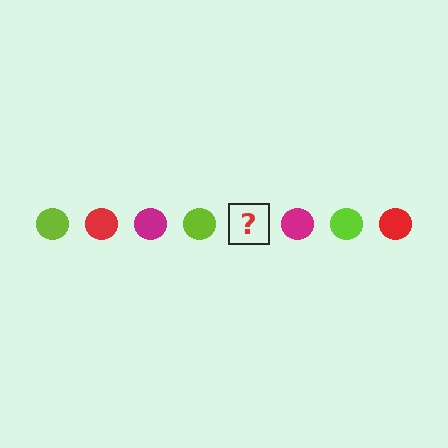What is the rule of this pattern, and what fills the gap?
The rule is that the pattern cycles through lime, red, magenta circles. The gap should be filled with a red circle.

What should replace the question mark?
The question mark should be replaced with a red circle.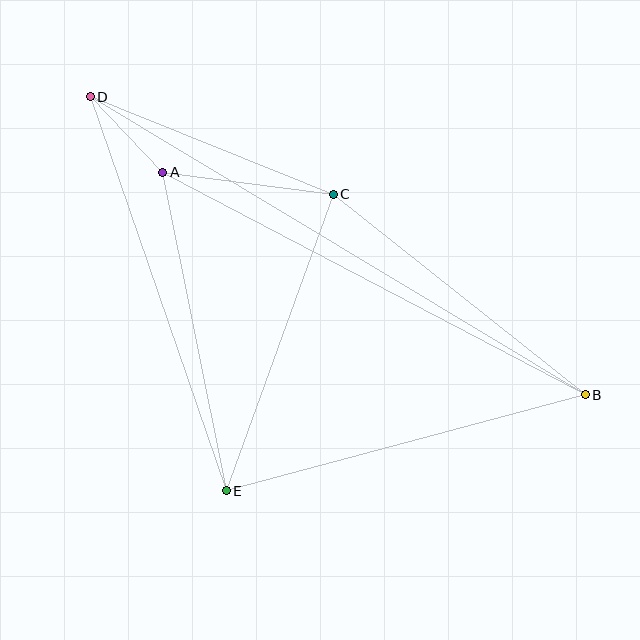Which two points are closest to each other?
Points A and D are closest to each other.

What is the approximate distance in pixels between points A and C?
The distance between A and C is approximately 172 pixels.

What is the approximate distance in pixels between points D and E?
The distance between D and E is approximately 417 pixels.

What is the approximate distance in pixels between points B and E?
The distance between B and E is approximately 372 pixels.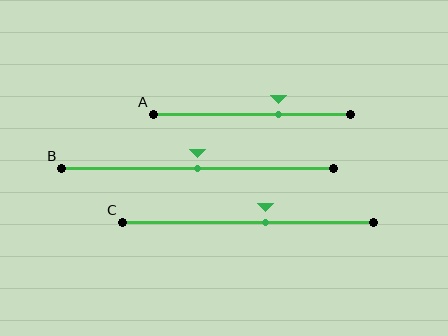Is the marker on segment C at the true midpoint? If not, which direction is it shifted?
No, the marker on segment C is shifted to the right by about 7% of the segment length.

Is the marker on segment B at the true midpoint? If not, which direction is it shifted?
Yes, the marker on segment B is at the true midpoint.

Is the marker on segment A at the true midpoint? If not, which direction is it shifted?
No, the marker on segment A is shifted to the right by about 13% of the segment length.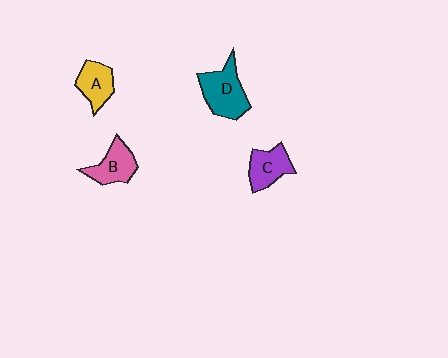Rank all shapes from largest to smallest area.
From largest to smallest: D (teal), B (pink), C (purple), A (yellow).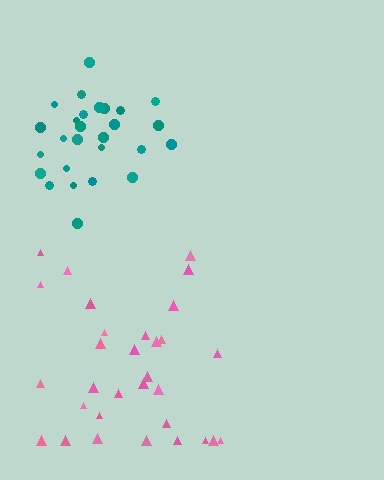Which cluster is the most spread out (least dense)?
Pink.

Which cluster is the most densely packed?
Teal.